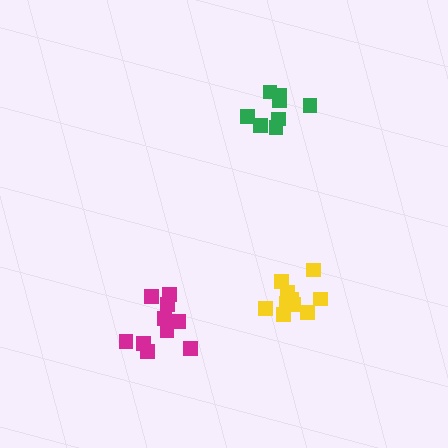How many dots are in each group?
Group 1: 10 dots, Group 2: 9 dots, Group 3: 10 dots (29 total).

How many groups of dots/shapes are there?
There are 3 groups.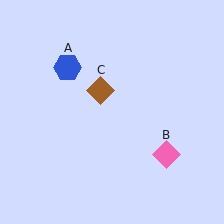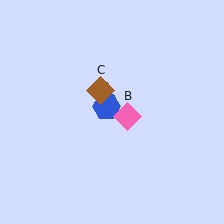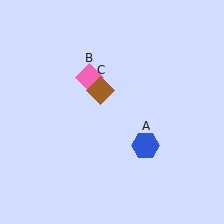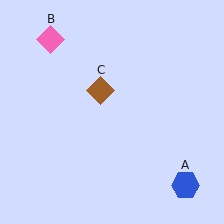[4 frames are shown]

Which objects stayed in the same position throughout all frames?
Brown diamond (object C) remained stationary.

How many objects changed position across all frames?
2 objects changed position: blue hexagon (object A), pink diamond (object B).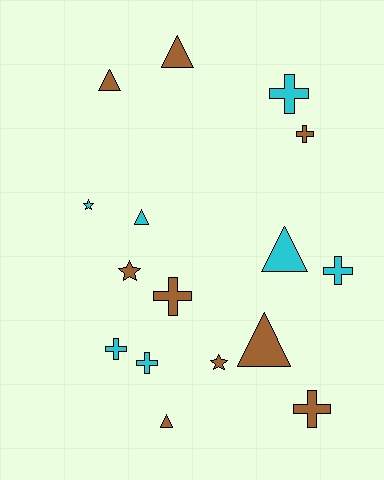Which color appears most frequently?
Brown, with 9 objects.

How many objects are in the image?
There are 16 objects.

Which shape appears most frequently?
Cross, with 7 objects.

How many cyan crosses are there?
There are 4 cyan crosses.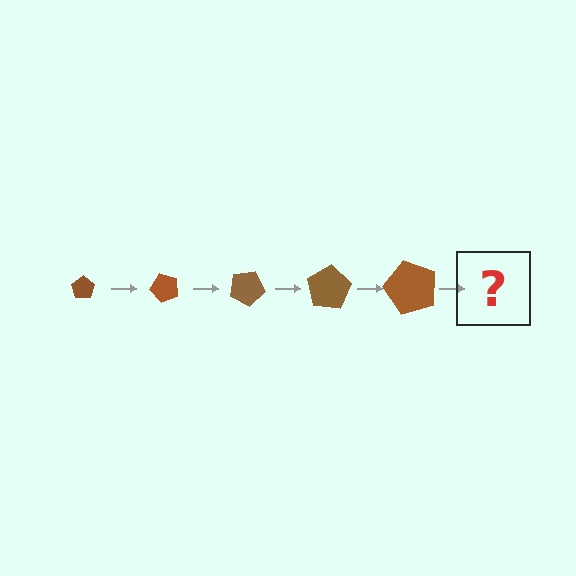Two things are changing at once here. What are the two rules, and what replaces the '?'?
The two rules are that the pentagon grows larger each step and it rotates 50 degrees each step. The '?' should be a pentagon, larger than the previous one and rotated 250 degrees from the start.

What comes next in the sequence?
The next element should be a pentagon, larger than the previous one and rotated 250 degrees from the start.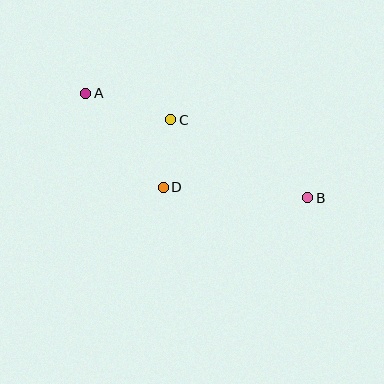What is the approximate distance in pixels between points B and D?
The distance between B and D is approximately 145 pixels.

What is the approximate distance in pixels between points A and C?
The distance between A and C is approximately 89 pixels.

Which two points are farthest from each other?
Points A and B are farthest from each other.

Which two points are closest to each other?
Points C and D are closest to each other.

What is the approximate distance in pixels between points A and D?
The distance between A and D is approximately 122 pixels.